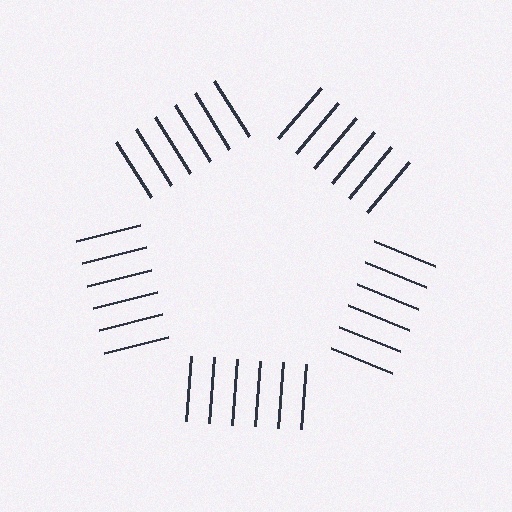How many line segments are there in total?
30 — 6 along each of the 5 edges.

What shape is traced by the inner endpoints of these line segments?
An illusory pentagon — the line segments terminate on its edges but no continuous stroke is drawn.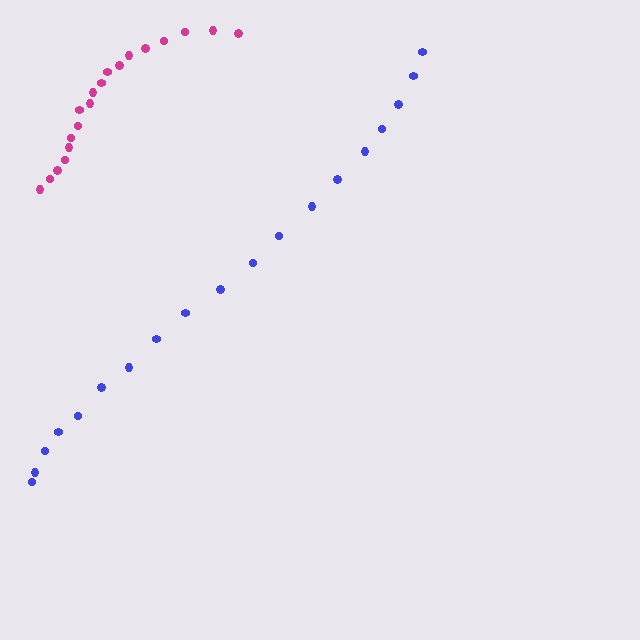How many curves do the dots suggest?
There are 2 distinct paths.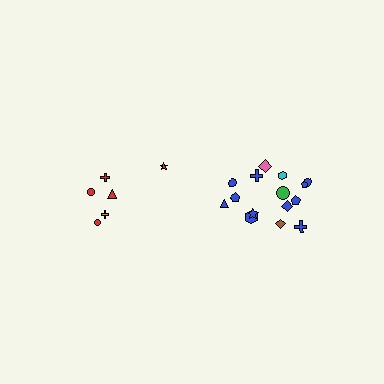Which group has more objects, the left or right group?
The right group.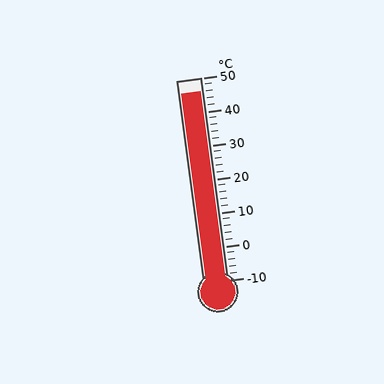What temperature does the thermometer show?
The thermometer shows approximately 46°C.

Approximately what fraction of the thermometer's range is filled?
The thermometer is filled to approximately 95% of its range.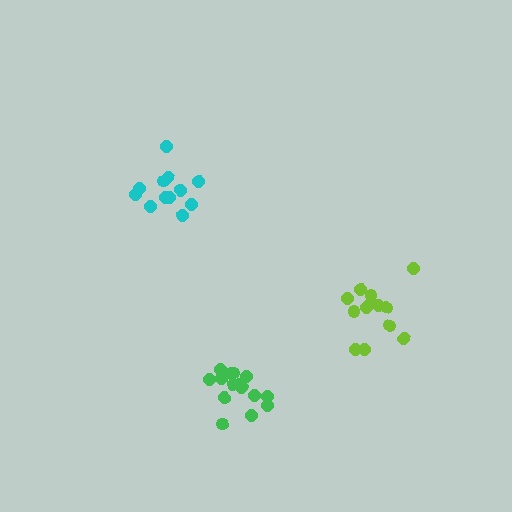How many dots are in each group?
Group 1: 13 dots, Group 2: 12 dots, Group 3: 16 dots (41 total).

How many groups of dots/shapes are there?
There are 3 groups.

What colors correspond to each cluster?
The clusters are colored: lime, cyan, green.